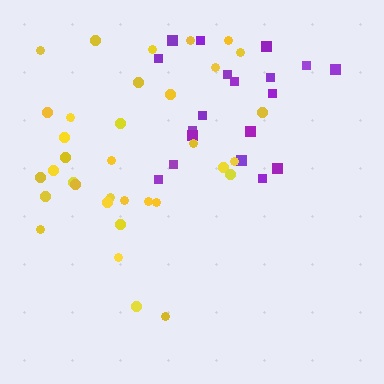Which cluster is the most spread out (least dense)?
Yellow.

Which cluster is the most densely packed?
Purple.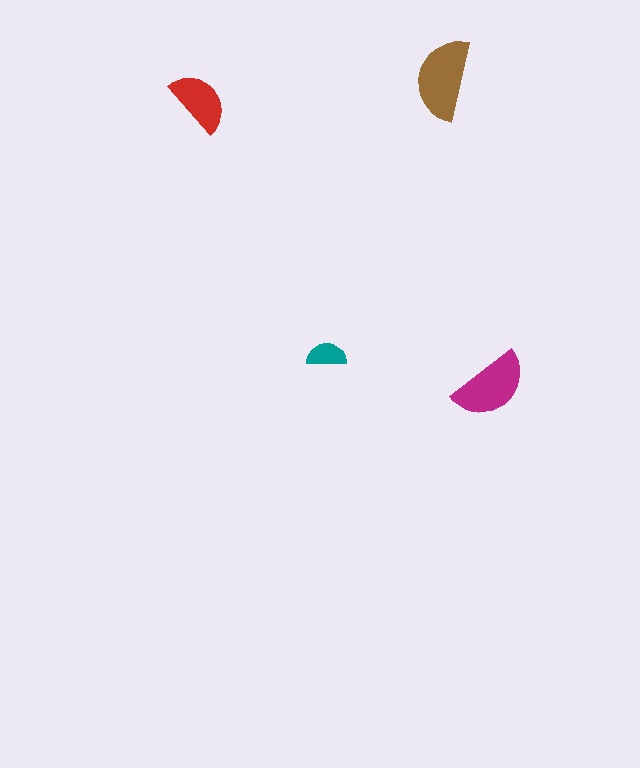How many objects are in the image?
There are 4 objects in the image.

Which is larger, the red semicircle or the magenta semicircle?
The magenta one.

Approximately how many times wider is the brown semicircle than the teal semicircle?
About 2 times wider.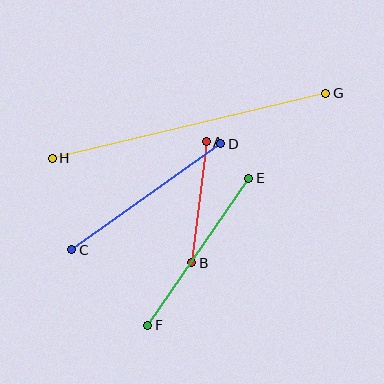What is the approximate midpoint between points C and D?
The midpoint is at approximately (146, 197) pixels.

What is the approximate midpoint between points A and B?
The midpoint is at approximately (199, 202) pixels.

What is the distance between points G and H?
The distance is approximately 281 pixels.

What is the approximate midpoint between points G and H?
The midpoint is at approximately (189, 126) pixels.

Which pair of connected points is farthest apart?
Points G and H are farthest apart.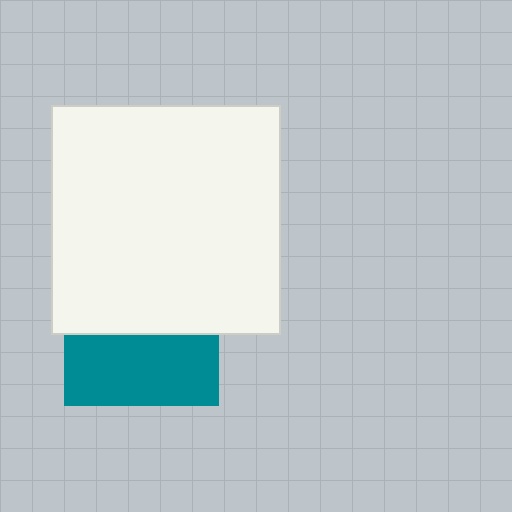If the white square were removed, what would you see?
You would see the complete teal square.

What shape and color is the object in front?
The object in front is a white square.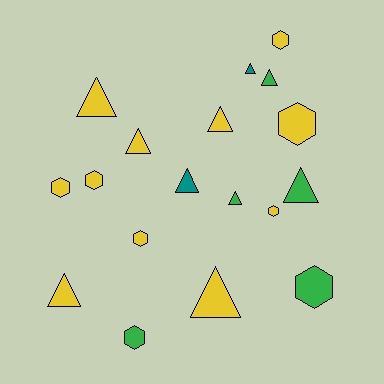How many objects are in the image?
There are 18 objects.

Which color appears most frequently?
Yellow, with 11 objects.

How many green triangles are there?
There are 3 green triangles.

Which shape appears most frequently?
Triangle, with 10 objects.